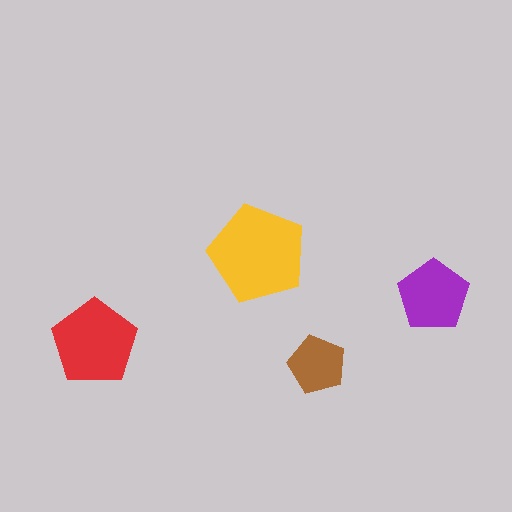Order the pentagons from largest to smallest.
the yellow one, the red one, the purple one, the brown one.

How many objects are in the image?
There are 4 objects in the image.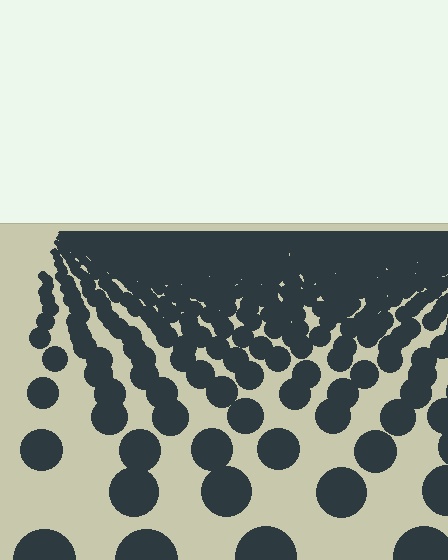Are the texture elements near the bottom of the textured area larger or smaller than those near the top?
Larger. Near the bottom, elements are closer to the viewer and appear at a bigger on-screen size.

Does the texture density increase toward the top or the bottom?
Density increases toward the top.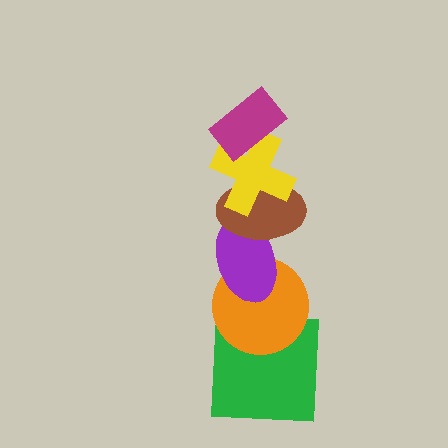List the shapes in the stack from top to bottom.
From top to bottom: the magenta rectangle, the yellow cross, the brown ellipse, the purple ellipse, the orange circle, the green square.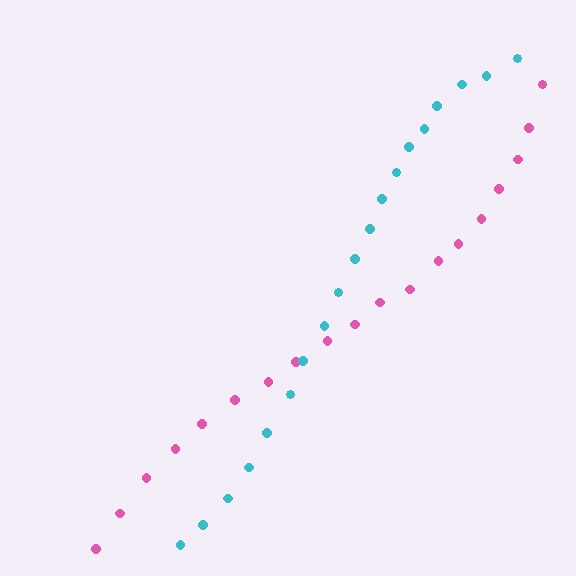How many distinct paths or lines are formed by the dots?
There are 2 distinct paths.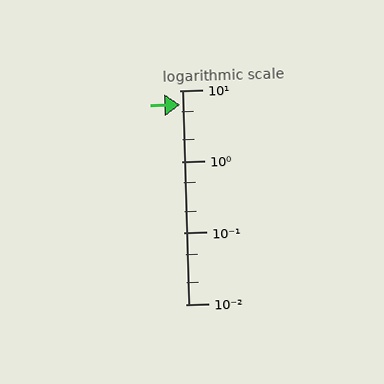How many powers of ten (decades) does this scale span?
The scale spans 3 decades, from 0.01 to 10.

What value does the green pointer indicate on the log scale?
The pointer indicates approximately 6.3.